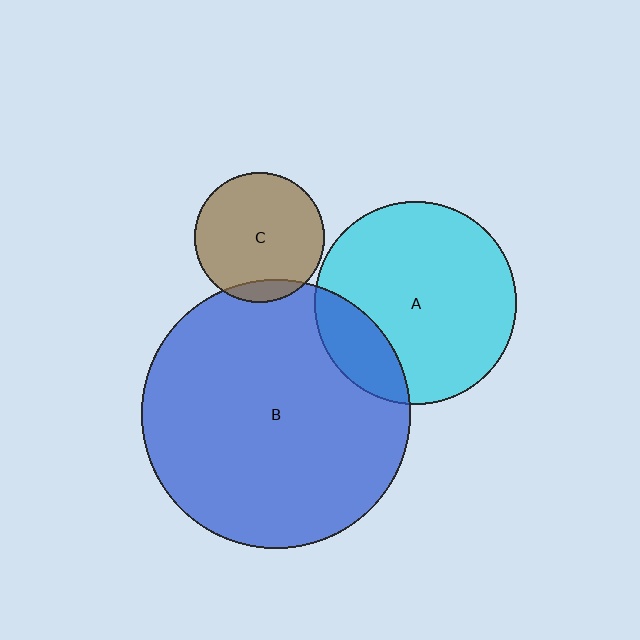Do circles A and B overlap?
Yes.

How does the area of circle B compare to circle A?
Approximately 1.8 times.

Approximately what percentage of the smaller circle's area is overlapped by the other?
Approximately 20%.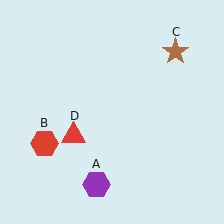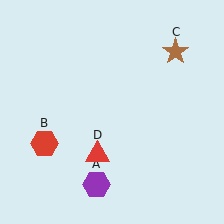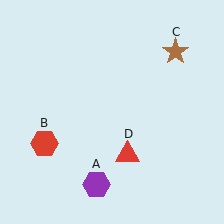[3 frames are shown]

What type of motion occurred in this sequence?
The red triangle (object D) rotated counterclockwise around the center of the scene.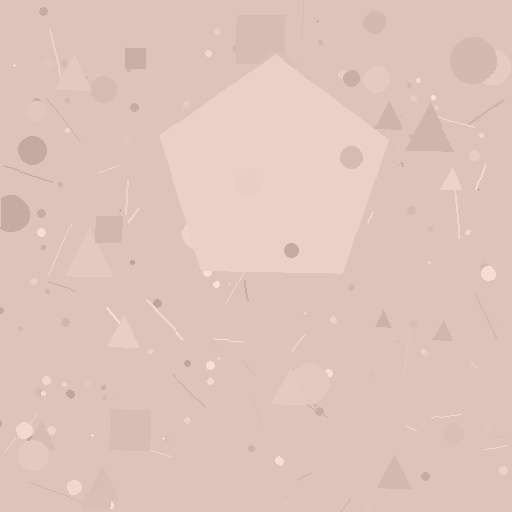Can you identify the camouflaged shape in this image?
The camouflaged shape is a pentagon.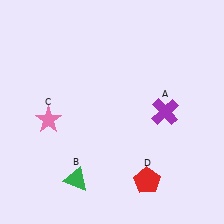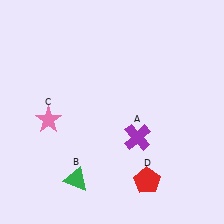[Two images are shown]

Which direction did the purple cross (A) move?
The purple cross (A) moved left.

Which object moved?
The purple cross (A) moved left.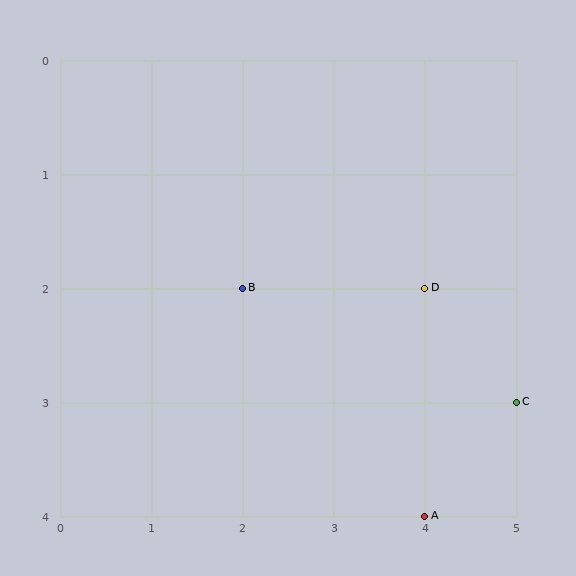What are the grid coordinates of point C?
Point C is at grid coordinates (5, 3).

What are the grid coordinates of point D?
Point D is at grid coordinates (4, 2).